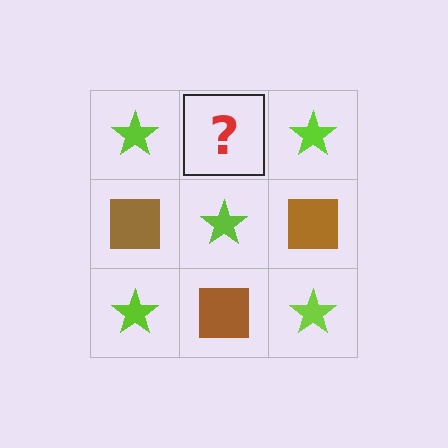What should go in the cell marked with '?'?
The missing cell should contain a brown square.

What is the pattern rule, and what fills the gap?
The rule is that it alternates lime star and brown square in a checkerboard pattern. The gap should be filled with a brown square.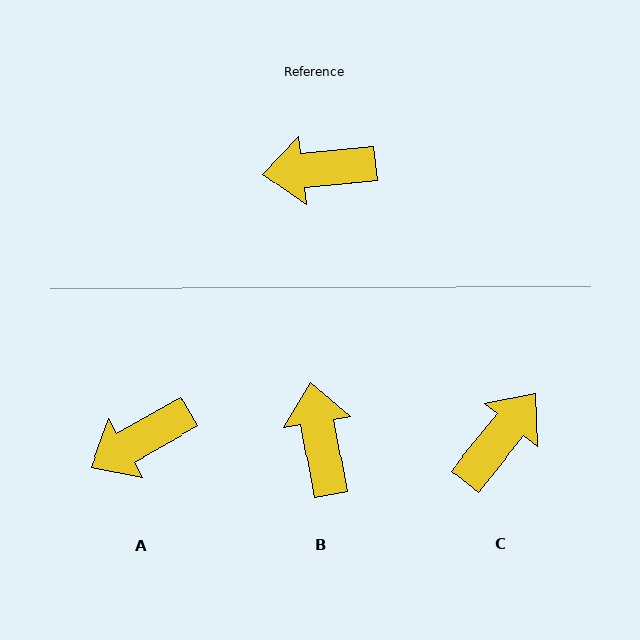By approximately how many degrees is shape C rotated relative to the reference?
Approximately 135 degrees clockwise.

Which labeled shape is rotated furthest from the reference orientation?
C, about 135 degrees away.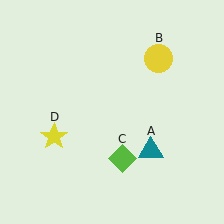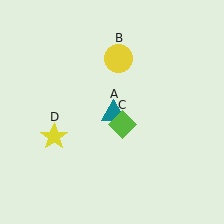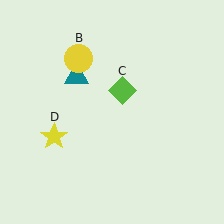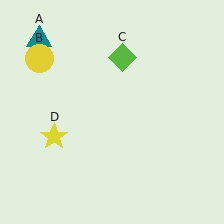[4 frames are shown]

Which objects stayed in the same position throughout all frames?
Yellow star (object D) remained stationary.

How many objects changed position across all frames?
3 objects changed position: teal triangle (object A), yellow circle (object B), lime diamond (object C).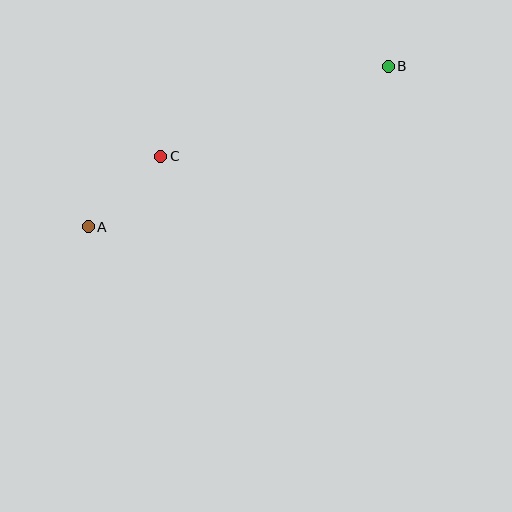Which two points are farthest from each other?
Points A and B are farthest from each other.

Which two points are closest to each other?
Points A and C are closest to each other.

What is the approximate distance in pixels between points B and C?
The distance between B and C is approximately 244 pixels.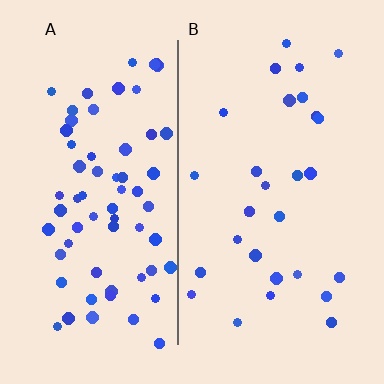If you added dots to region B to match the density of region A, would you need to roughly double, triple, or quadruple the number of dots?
Approximately double.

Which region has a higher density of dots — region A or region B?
A (the left).